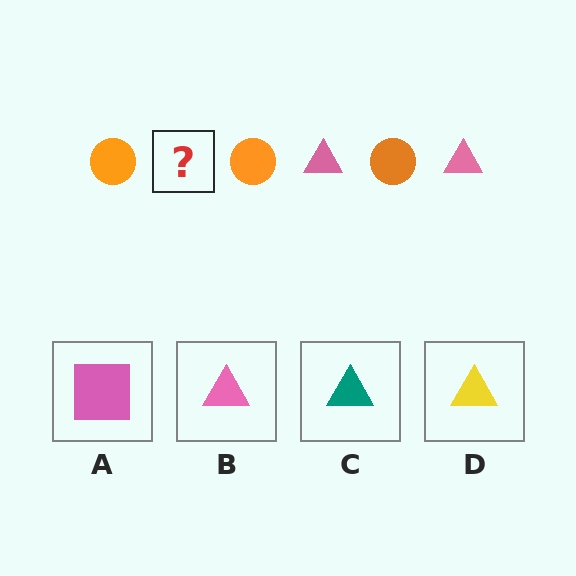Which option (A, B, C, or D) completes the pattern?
B.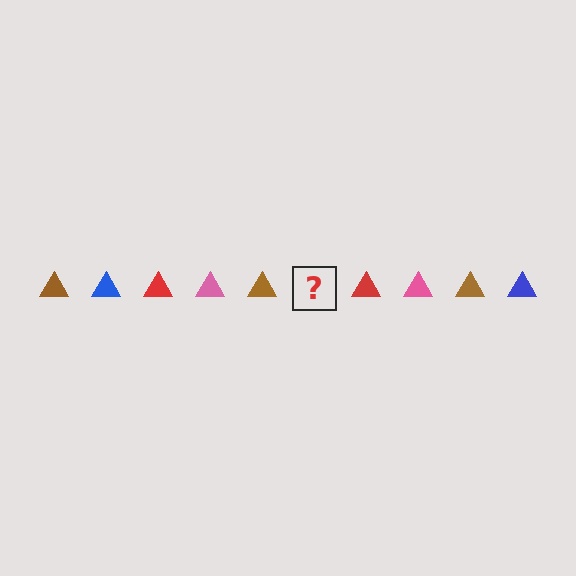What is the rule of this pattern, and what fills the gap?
The rule is that the pattern cycles through brown, blue, red, pink triangles. The gap should be filled with a blue triangle.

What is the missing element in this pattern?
The missing element is a blue triangle.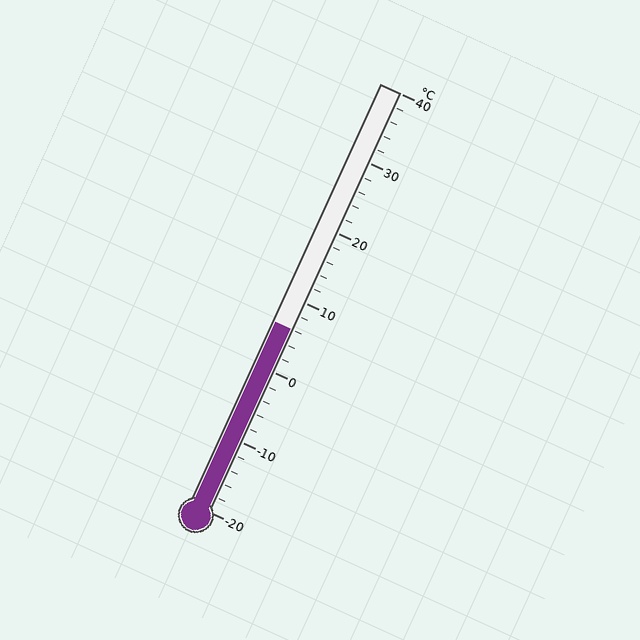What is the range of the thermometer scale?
The thermometer scale ranges from -20°C to 40°C.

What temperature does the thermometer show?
The thermometer shows approximately 6°C.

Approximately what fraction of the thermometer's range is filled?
The thermometer is filled to approximately 45% of its range.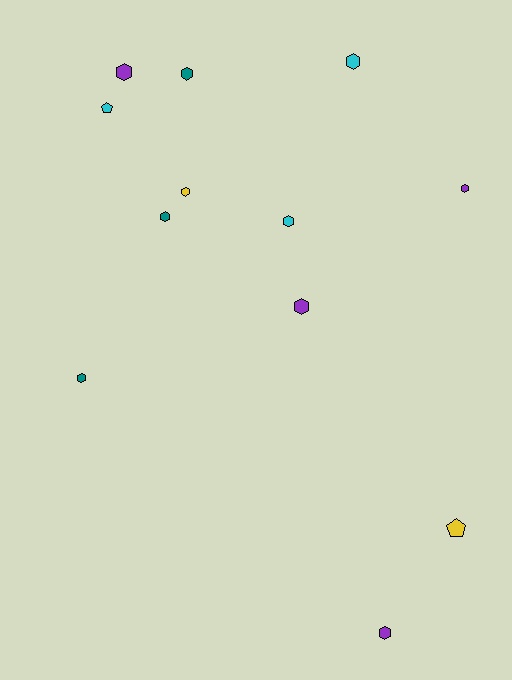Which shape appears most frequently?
Hexagon, with 10 objects.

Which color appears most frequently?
Purple, with 4 objects.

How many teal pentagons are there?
There are no teal pentagons.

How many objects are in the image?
There are 12 objects.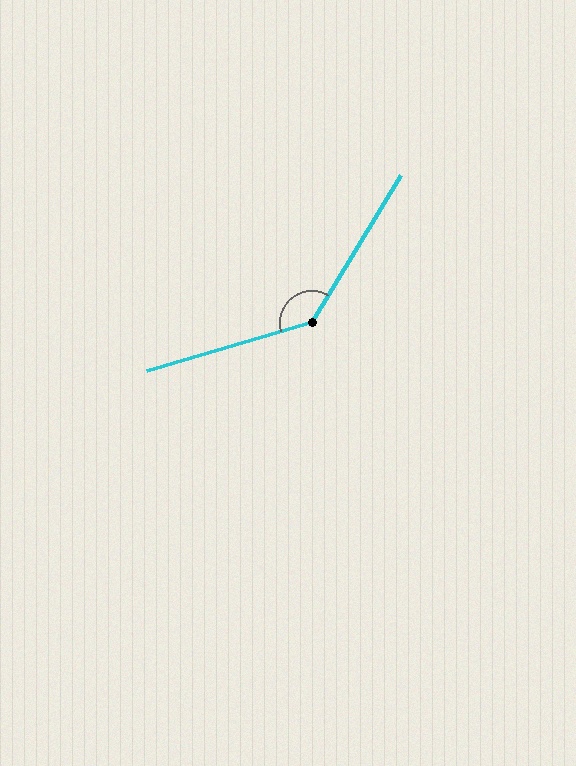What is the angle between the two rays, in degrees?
Approximately 137 degrees.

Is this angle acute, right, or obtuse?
It is obtuse.